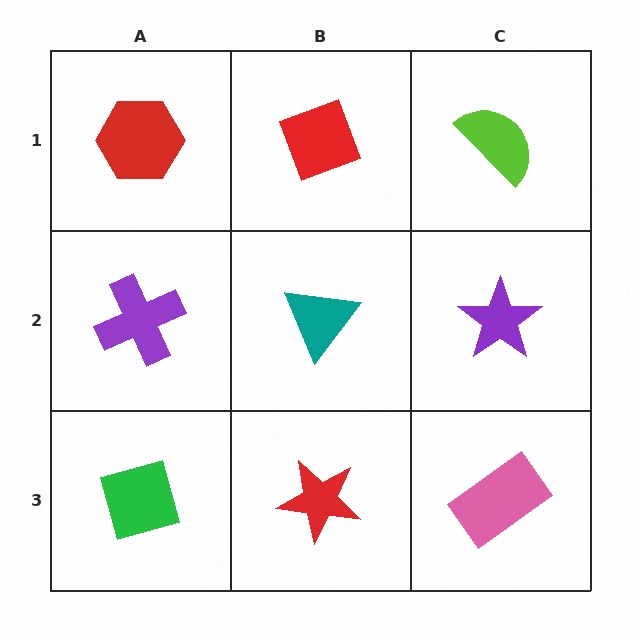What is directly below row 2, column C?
A pink rectangle.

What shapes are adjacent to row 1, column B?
A teal triangle (row 2, column B), a red hexagon (row 1, column A), a lime semicircle (row 1, column C).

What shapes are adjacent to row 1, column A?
A purple cross (row 2, column A), a red diamond (row 1, column B).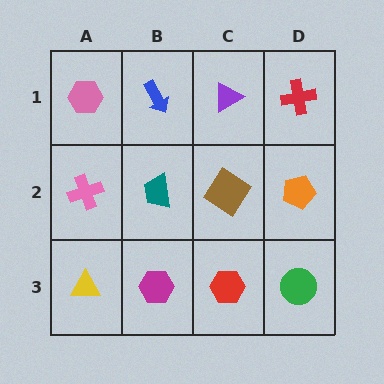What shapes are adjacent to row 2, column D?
A red cross (row 1, column D), a green circle (row 3, column D), a brown diamond (row 2, column C).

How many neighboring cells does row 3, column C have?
3.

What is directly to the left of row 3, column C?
A magenta hexagon.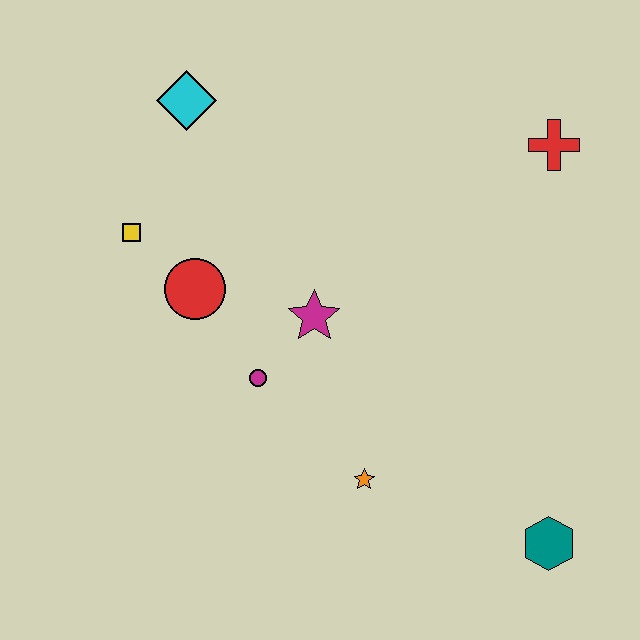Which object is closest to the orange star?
The magenta circle is closest to the orange star.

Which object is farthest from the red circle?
The teal hexagon is farthest from the red circle.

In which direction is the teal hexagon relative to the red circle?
The teal hexagon is to the right of the red circle.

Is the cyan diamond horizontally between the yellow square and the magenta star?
Yes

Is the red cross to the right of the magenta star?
Yes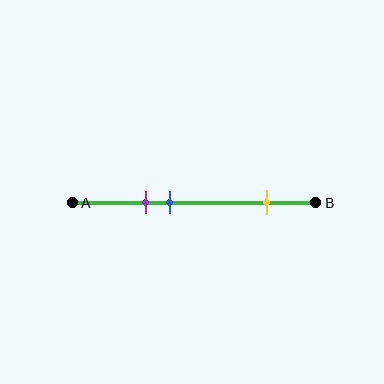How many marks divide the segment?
There are 3 marks dividing the segment.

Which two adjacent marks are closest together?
The purple and blue marks are the closest adjacent pair.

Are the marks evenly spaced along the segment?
No, the marks are not evenly spaced.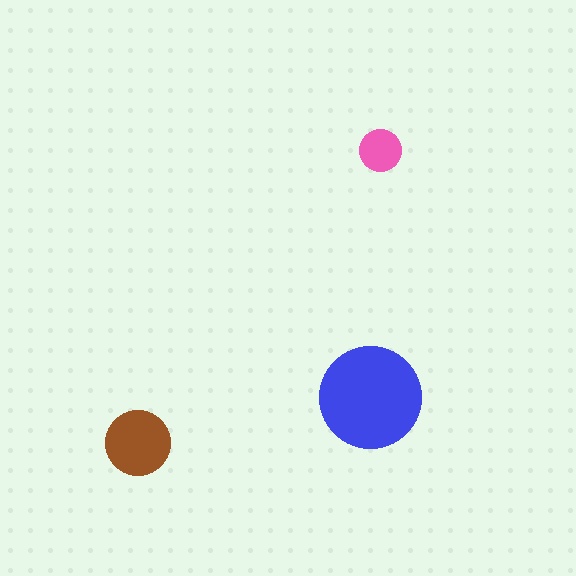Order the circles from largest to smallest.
the blue one, the brown one, the pink one.